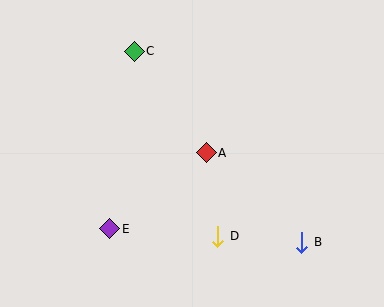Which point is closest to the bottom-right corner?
Point B is closest to the bottom-right corner.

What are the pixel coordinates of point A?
Point A is at (206, 153).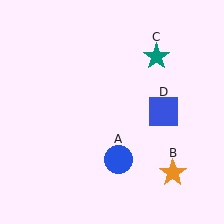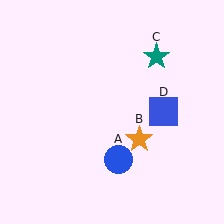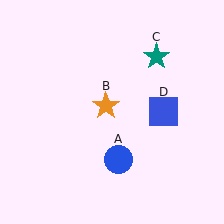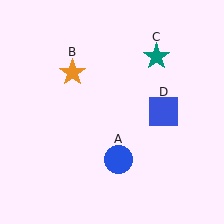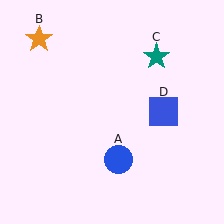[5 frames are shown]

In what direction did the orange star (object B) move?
The orange star (object B) moved up and to the left.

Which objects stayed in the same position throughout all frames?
Blue circle (object A) and teal star (object C) and blue square (object D) remained stationary.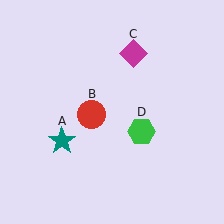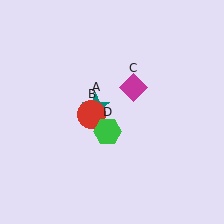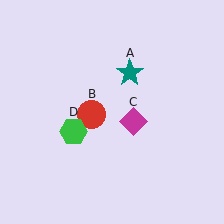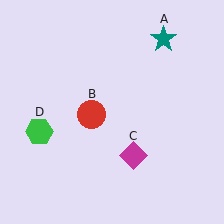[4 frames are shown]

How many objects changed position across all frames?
3 objects changed position: teal star (object A), magenta diamond (object C), green hexagon (object D).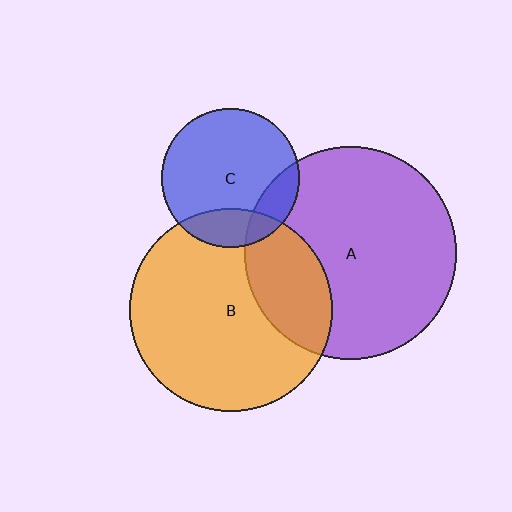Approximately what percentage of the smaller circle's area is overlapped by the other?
Approximately 15%.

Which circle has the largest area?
Circle A (purple).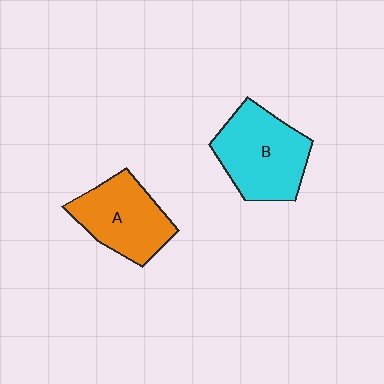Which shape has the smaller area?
Shape A (orange).